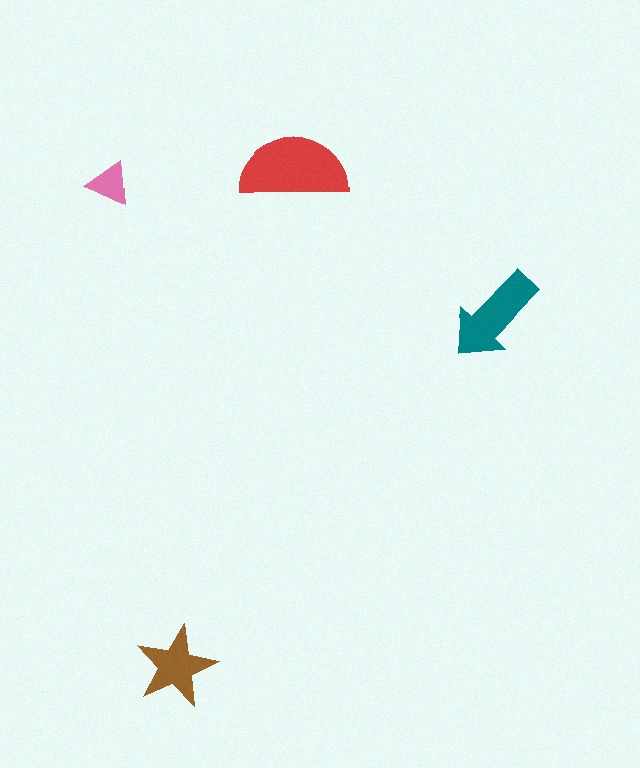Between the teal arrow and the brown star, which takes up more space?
The teal arrow.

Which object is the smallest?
The pink triangle.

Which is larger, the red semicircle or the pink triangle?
The red semicircle.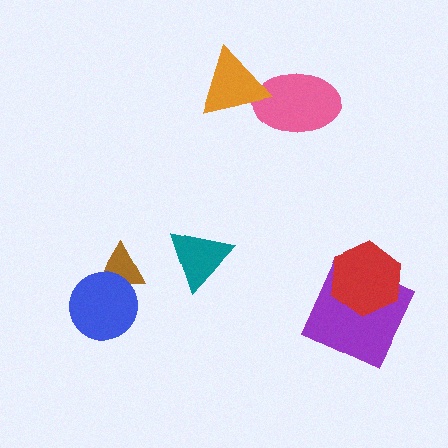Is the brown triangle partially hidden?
Yes, it is partially covered by another shape.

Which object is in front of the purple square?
The red hexagon is in front of the purple square.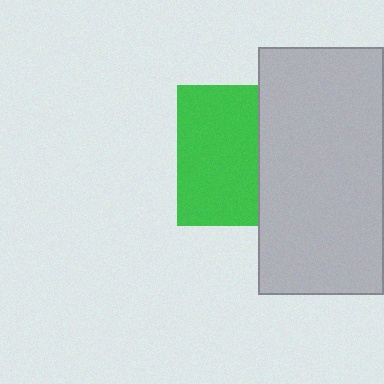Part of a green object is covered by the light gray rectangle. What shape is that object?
It is a square.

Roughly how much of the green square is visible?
About half of it is visible (roughly 57%).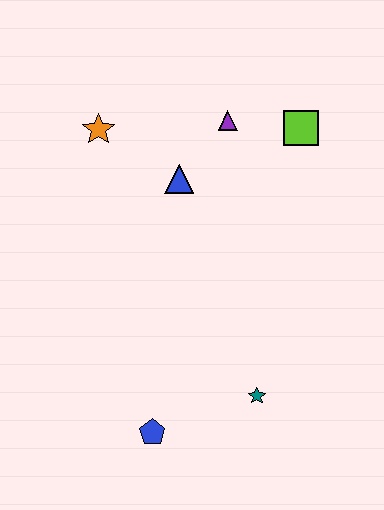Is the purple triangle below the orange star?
No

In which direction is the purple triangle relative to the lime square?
The purple triangle is to the left of the lime square.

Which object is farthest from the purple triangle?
The blue pentagon is farthest from the purple triangle.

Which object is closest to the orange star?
The blue triangle is closest to the orange star.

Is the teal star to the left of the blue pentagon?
No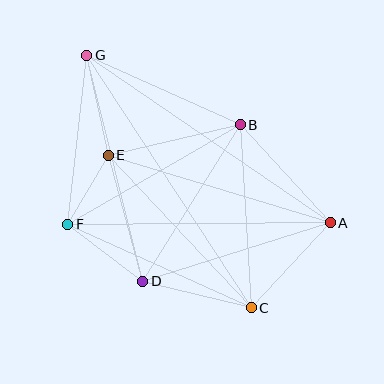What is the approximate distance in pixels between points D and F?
The distance between D and F is approximately 94 pixels.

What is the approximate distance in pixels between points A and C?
The distance between A and C is approximately 116 pixels.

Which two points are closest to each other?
Points E and F are closest to each other.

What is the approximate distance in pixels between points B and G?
The distance between B and G is approximately 169 pixels.